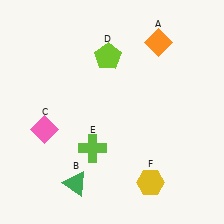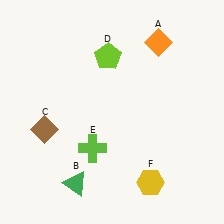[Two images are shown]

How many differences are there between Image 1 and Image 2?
There is 1 difference between the two images.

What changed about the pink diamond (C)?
In Image 1, C is pink. In Image 2, it changed to brown.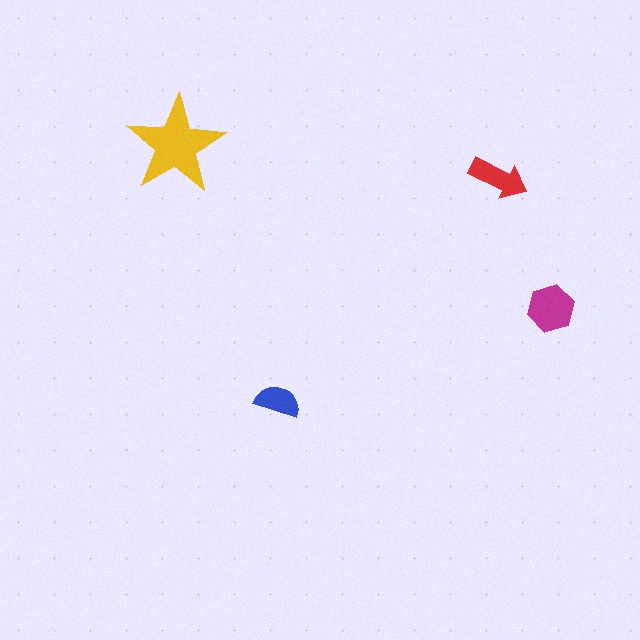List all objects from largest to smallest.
The yellow star, the magenta hexagon, the red arrow, the blue semicircle.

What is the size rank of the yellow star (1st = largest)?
1st.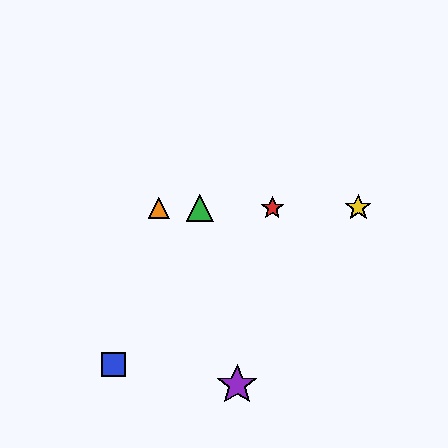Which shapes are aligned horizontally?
The red star, the green triangle, the yellow star, the orange triangle are aligned horizontally.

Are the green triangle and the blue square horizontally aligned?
No, the green triangle is at y≈208 and the blue square is at y≈364.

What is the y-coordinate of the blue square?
The blue square is at y≈364.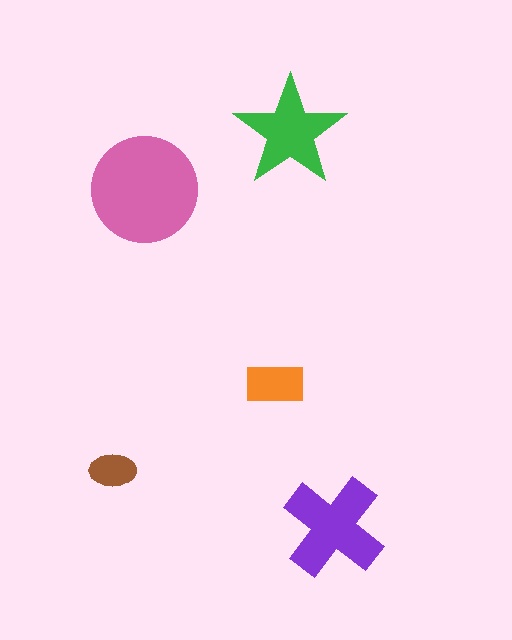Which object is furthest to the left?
The brown ellipse is leftmost.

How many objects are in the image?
There are 5 objects in the image.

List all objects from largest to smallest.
The pink circle, the purple cross, the green star, the orange rectangle, the brown ellipse.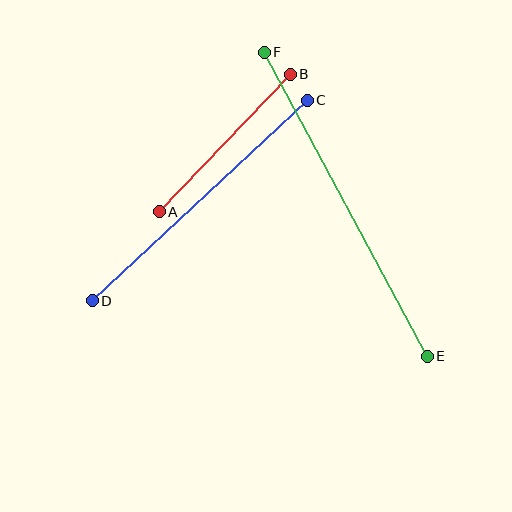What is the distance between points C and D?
The distance is approximately 294 pixels.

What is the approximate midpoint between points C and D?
The midpoint is at approximately (200, 201) pixels.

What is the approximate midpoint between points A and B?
The midpoint is at approximately (225, 143) pixels.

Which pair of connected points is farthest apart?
Points E and F are farthest apart.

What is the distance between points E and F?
The distance is approximately 345 pixels.